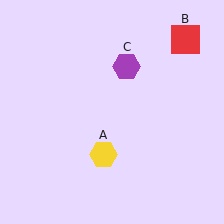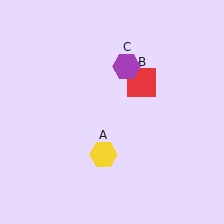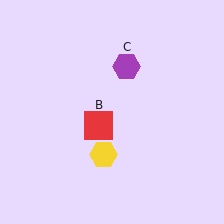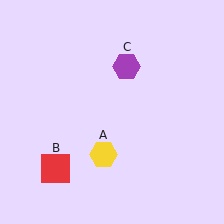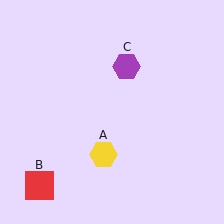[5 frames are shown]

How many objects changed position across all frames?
1 object changed position: red square (object B).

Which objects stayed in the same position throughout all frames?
Yellow hexagon (object A) and purple hexagon (object C) remained stationary.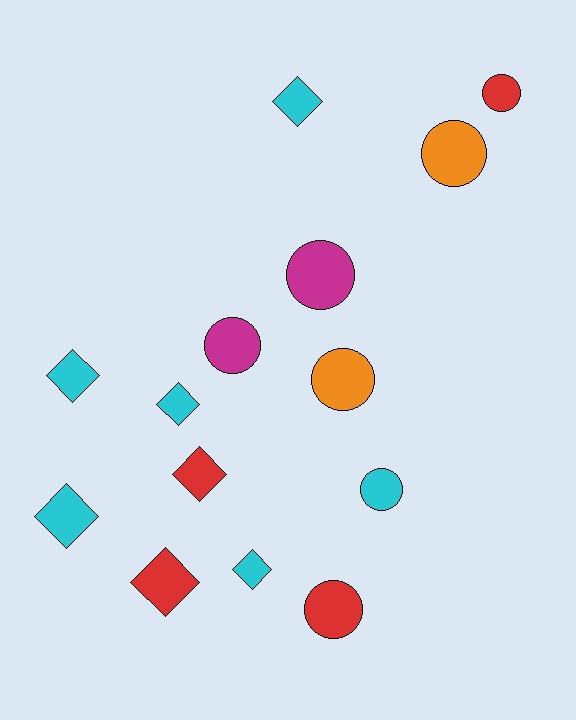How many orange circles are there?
There are 2 orange circles.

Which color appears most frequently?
Cyan, with 6 objects.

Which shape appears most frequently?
Diamond, with 7 objects.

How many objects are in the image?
There are 14 objects.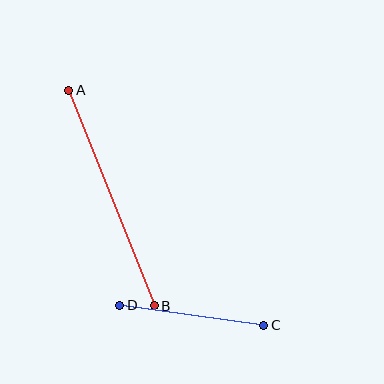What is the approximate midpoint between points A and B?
The midpoint is at approximately (111, 198) pixels.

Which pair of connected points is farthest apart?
Points A and B are farthest apart.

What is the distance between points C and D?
The distance is approximately 145 pixels.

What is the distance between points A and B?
The distance is approximately 232 pixels.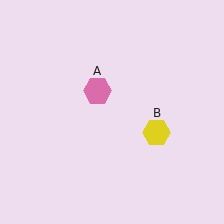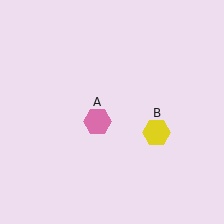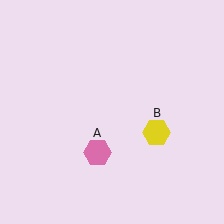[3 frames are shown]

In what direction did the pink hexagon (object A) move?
The pink hexagon (object A) moved down.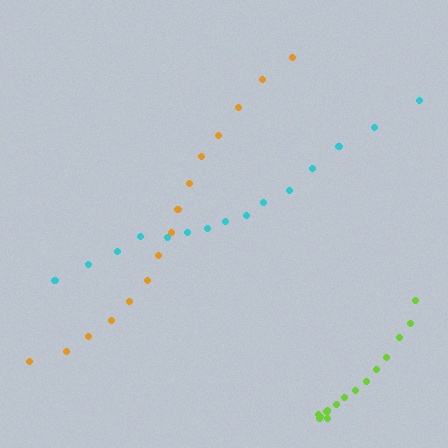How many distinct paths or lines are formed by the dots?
There are 3 distinct paths.